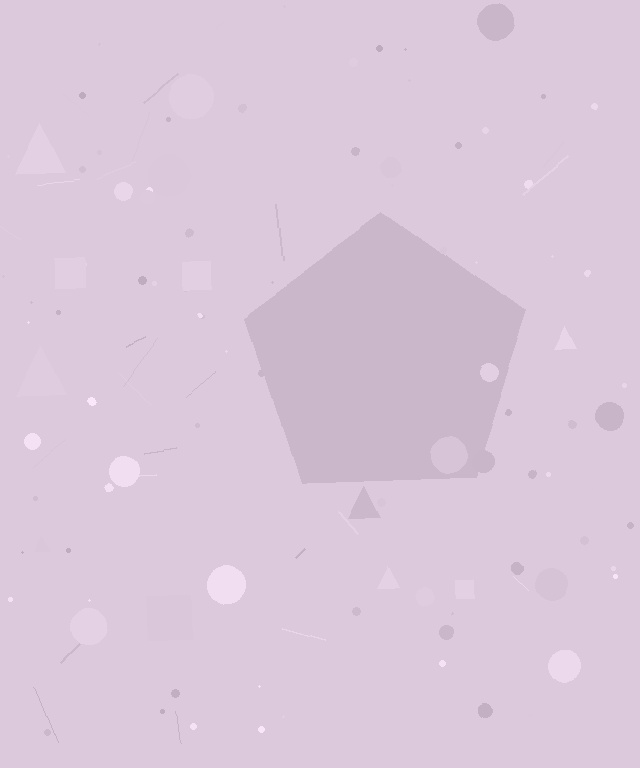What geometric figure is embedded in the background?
A pentagon is embedded in the background.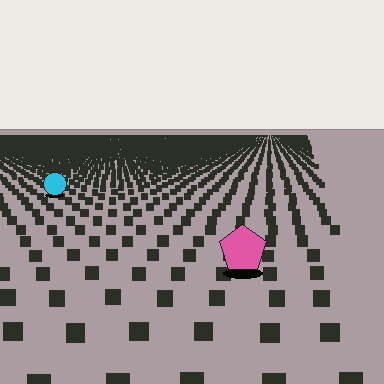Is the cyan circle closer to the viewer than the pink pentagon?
No. The pink pentagon is closer — you can tell from the texture gradient: the ground texture is coarser near it.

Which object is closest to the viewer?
The pink pentagon is closest. The texture marks near it are larger and more spread out.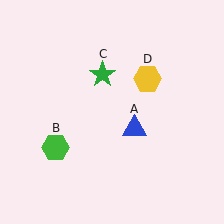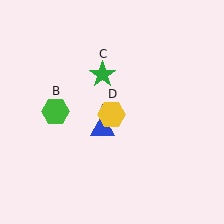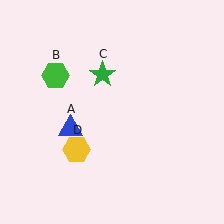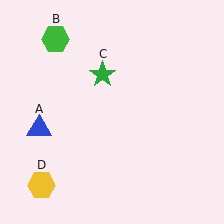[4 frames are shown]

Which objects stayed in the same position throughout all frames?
Green star (object C) remained stationary.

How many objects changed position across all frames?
3 objects changed position: blue triangle (object A), green hexagon (object B), yellow hexagon (object D).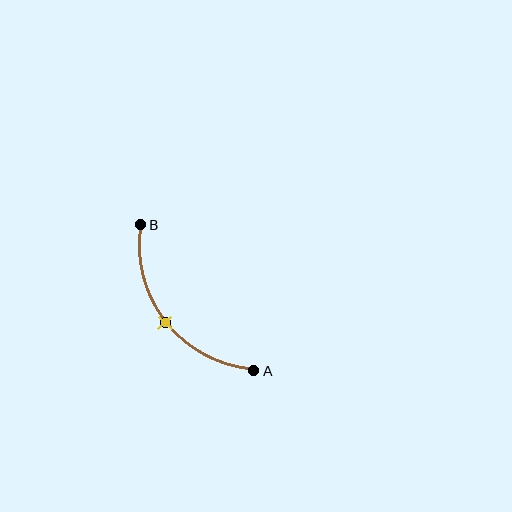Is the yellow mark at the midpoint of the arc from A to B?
Yes. The yellow mark lies on the arc at equal arc-length from both A and B — it is the arc midpoint.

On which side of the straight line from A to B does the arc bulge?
The arc bulges below and to the left of the straight line connecting A and B.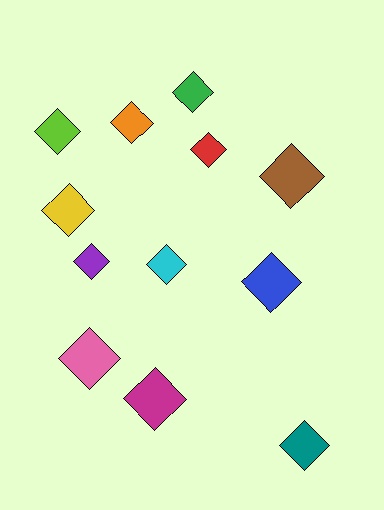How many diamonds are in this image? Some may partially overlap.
There are 12 diamonds.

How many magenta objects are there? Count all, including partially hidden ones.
There is 1 magenta object.